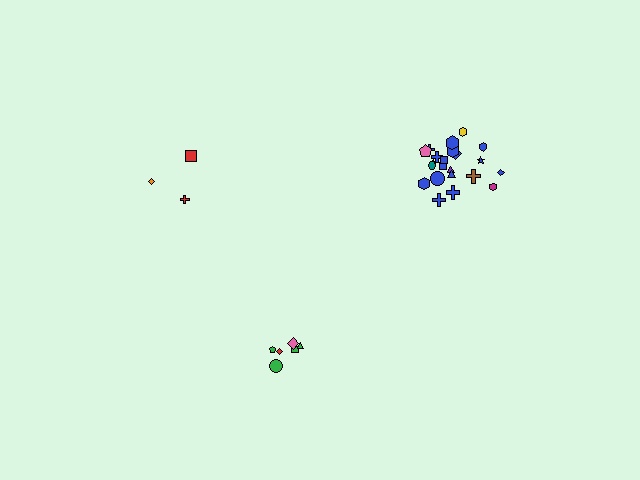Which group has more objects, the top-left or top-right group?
The top-right group.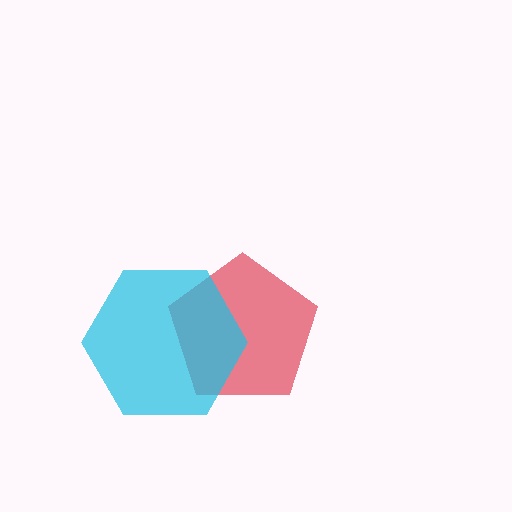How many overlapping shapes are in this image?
There are 2 overlapping shapes in the image.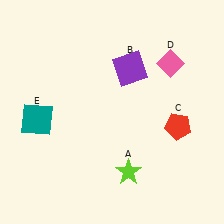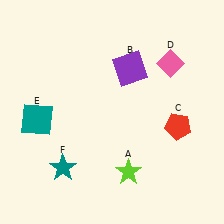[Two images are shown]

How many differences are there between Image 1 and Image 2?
There is 1 difference between the two images.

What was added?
A teal star (F) was added in Image 2.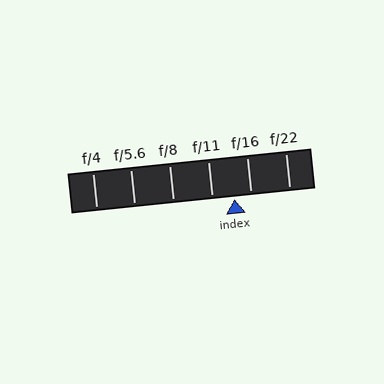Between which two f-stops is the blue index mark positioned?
The index mark is between f/11 and f/16.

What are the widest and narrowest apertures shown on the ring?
The widest aperture shown is f/4 and the narrowest is f/22.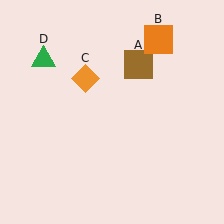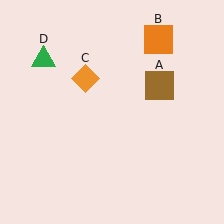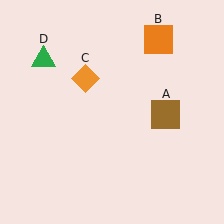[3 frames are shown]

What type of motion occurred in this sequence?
The brown square (object A) rotated clockwise around the center of the scene.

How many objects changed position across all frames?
1 object changed position: brown square (object A).